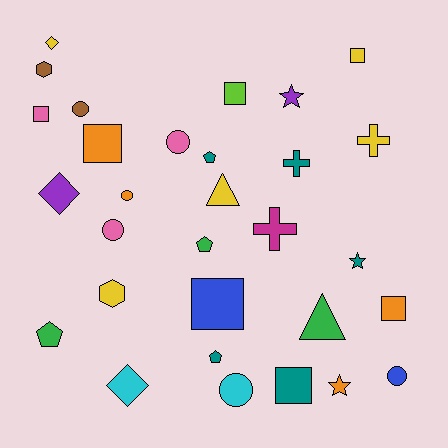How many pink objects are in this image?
There are 3 pink objects.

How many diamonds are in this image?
There are 3 diamonds.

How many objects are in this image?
There are 30 objects.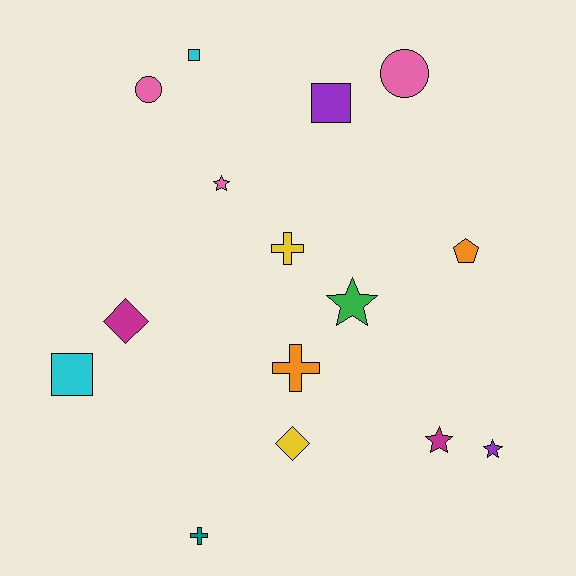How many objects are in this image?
There are 15 objects.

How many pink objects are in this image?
There are 3 pink objects.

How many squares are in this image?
There are 3 squares.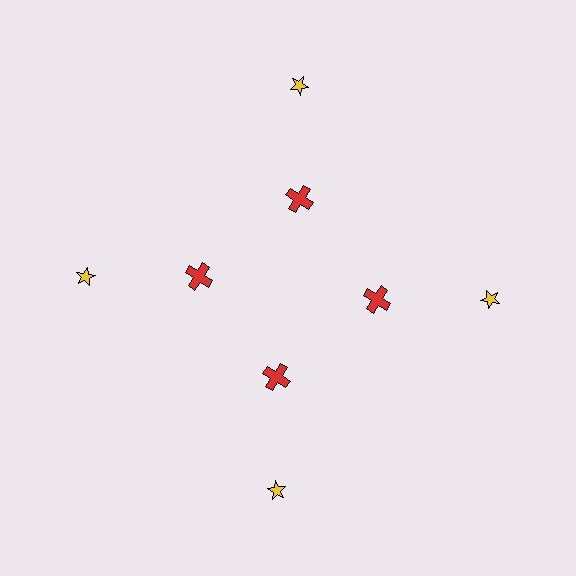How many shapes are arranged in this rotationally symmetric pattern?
There are 8 shapes, arranged in 4 groups of 2.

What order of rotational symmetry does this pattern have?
This pattern has 4-fold rotational symmetry.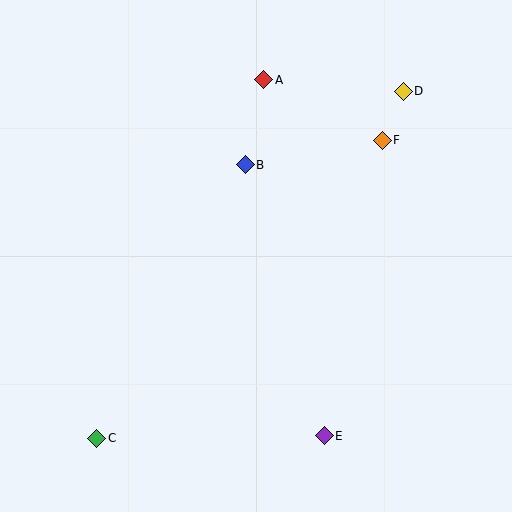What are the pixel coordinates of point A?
Point A is at (264, 80).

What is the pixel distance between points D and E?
The distance between D and E is 353 pixels.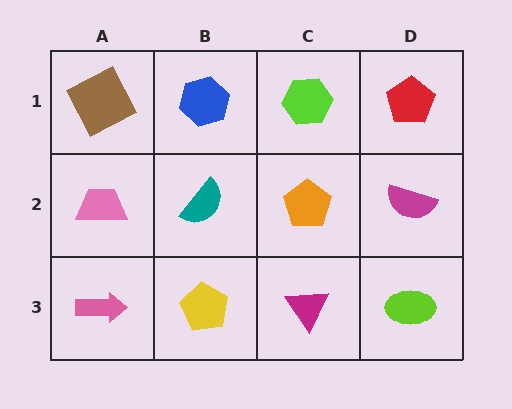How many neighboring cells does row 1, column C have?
3.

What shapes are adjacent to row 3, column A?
A pink trapezoid (row 2, column A), a yellow pentagon (row 3, column B).